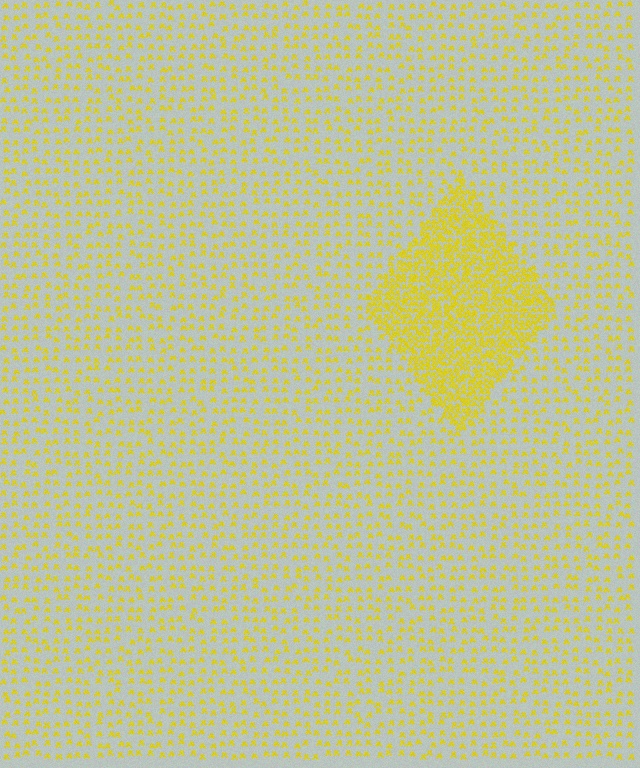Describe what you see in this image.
The image contains small yellow elements arranged at two different densities. A diamond-shaped region is visible where the elements are more densely packed than the surrounding area.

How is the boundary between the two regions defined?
The boundary is defined by a change in element density (approximately 3.1x ratio). All elements are the same color, size, and shape.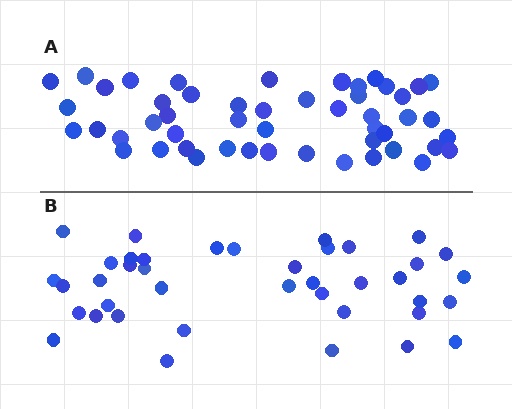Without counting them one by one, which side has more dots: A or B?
Region A (the top region) has more dots.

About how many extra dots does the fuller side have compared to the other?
Region A has roughly 10 or so more dots than region B.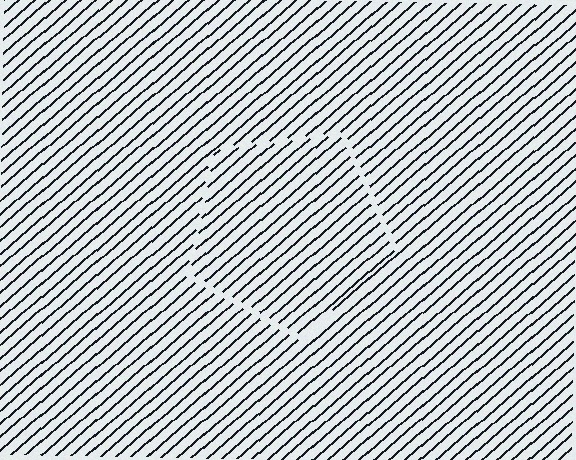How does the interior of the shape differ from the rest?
The interior of the shape contains the same grating, shifted by half a period — the contour is defined by the phase discontinuity where line-ends from the inner and outer gratings abut.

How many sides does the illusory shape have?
5 sides — the line-ends trace a pentagon.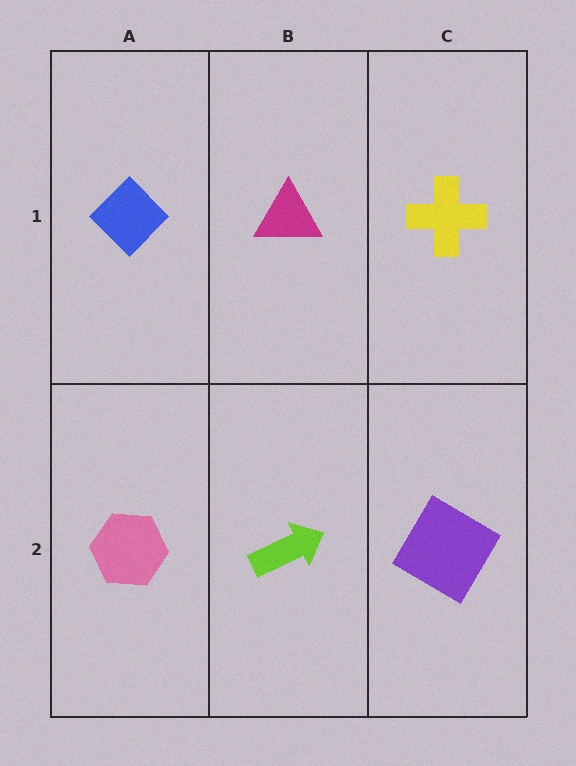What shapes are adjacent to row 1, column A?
A pink hexagon (row 2, column A), a magenta triangle (row 1, column B).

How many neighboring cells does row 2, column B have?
3.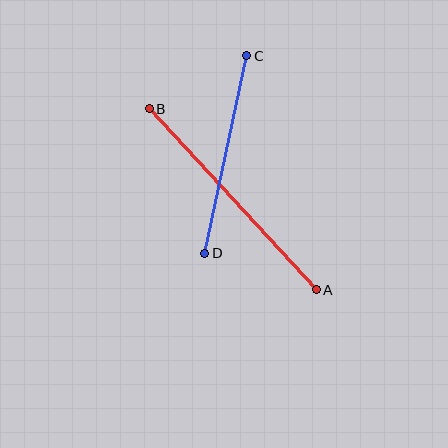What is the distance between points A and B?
The distance is approximately 246 pixels.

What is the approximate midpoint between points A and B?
The midpoint is at approximately (233, 199) pixels.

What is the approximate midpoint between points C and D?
The midpoint is at approximately (226, 154) pixels.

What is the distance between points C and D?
The distance is approximately 202 pixels.